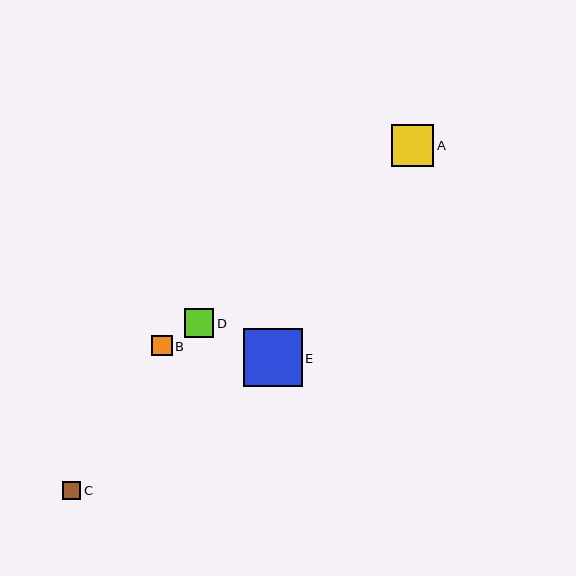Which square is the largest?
Square E is the largest with a size of approximately 58 pixels.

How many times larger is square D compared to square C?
Square D is approximately 1.6 times the size of square C.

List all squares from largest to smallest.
From largest to smallest: E, A, D, B, C.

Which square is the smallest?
Square C is the smallest with a size of approximately 18 pixels.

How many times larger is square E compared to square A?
Square E is approximately 1.4 times the size of square A.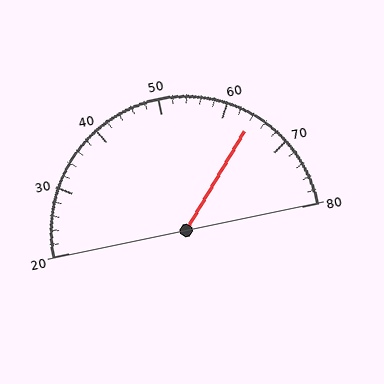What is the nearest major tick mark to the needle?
The nearest major tick mark is 60.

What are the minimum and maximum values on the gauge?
The gauge ranges from 20 to 80.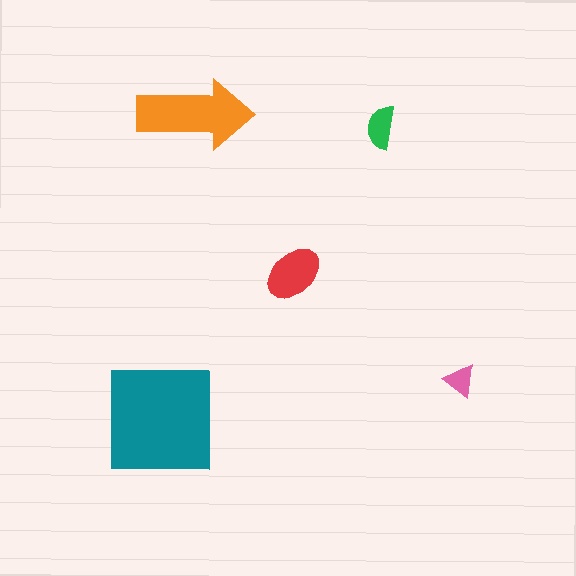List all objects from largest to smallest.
The teal square, the orange arrow, the red ellipse, the green semicircle, the pink triangle.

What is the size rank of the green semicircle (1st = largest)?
4th.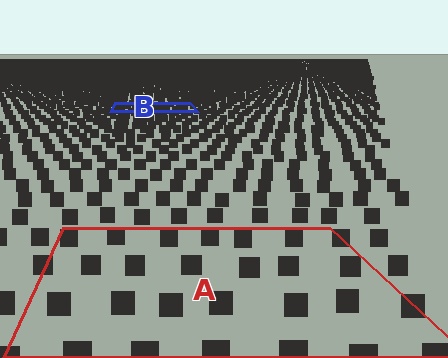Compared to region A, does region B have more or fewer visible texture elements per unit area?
Region B has more texture elements per unit area — they are packed more densely because it is farther away.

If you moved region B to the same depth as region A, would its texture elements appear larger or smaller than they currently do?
They would appear larger. At a closer depth, the same texture elements are projected at a bigger on-screen size.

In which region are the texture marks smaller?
The texture marks are smaller in region B, because it is farther away.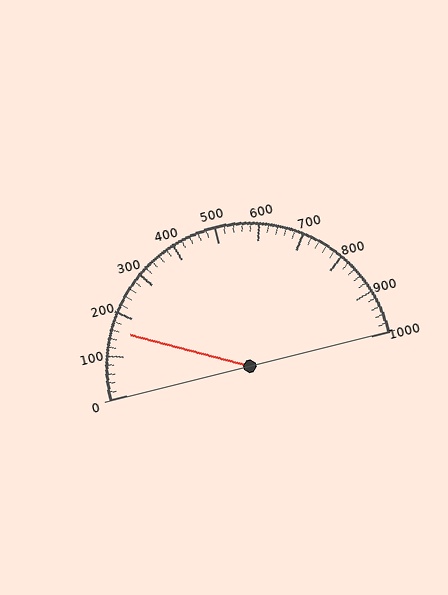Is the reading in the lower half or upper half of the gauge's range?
The reading is in the lower half of the range (0 to 1000).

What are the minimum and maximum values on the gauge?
The gauge ranges from 0 to 1000.